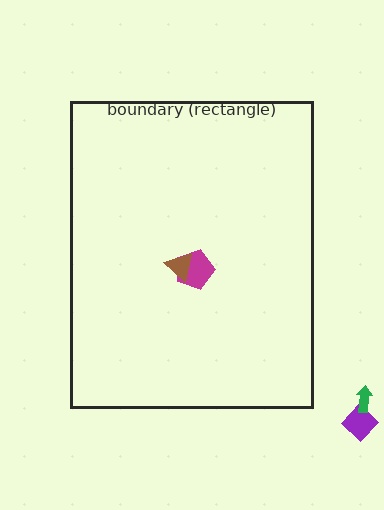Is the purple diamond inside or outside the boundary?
Outside.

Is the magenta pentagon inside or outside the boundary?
Inside.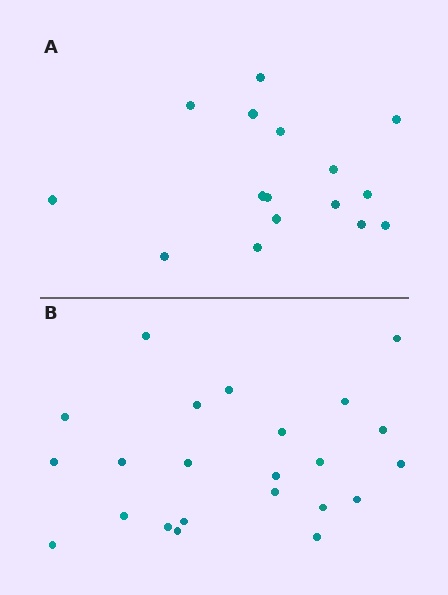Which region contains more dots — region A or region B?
Region B (the bottom region) has more dots.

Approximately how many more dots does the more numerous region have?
Region B has roughly 8 or so more dots than region A.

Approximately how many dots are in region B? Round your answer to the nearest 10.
About 20 dots. (The exact count is 23, which rounds to 20.)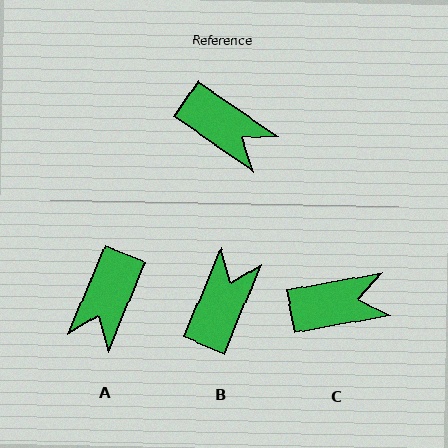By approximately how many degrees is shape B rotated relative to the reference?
Approximately 102 degrees counter-clockwise.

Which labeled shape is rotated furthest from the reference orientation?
B, about 102 degrees away.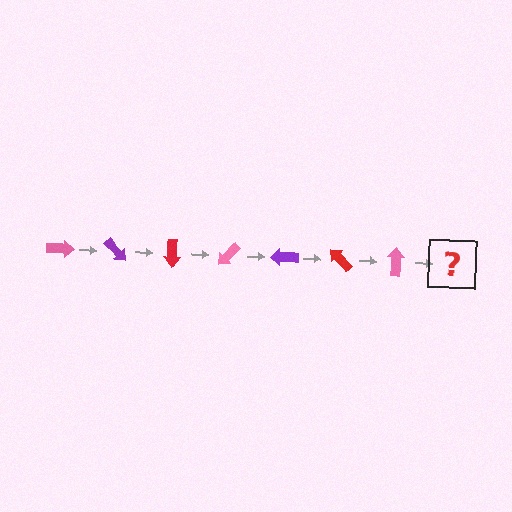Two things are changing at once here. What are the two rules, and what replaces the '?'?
The two rules are that it rotates 45 degrees each step and the color cycles through pink, purple, and red. The '?' should be a purple arrow, rotated 315 degrees from the start.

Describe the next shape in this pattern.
It should be a purple arrow, rotated 315 degrees from the start.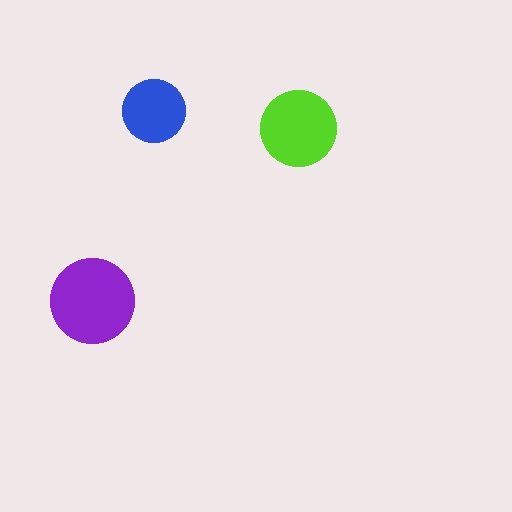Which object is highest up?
The blue circle is topmost.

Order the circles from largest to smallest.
the purple one, the lime one, the blue one.